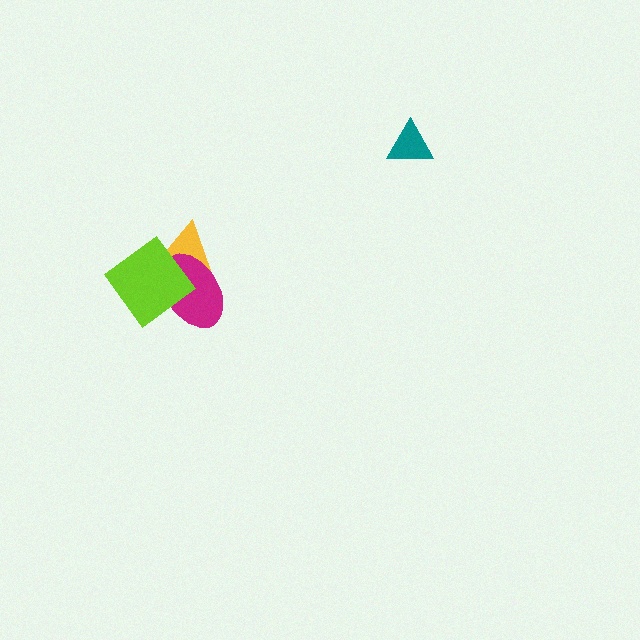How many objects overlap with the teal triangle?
0 objects overlap with the teal triangle.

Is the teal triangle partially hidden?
No, no other shape covers it.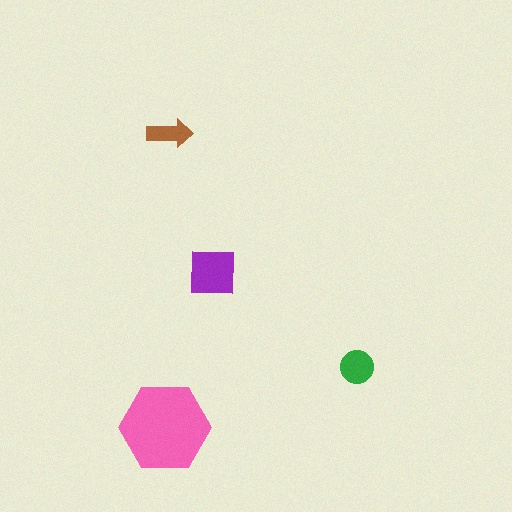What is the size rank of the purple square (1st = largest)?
2nd.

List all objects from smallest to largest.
The brown arrow, the green circle, the purple square, the pink hexagon.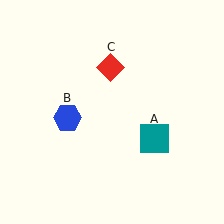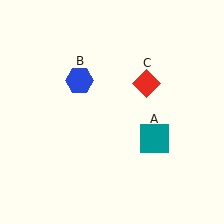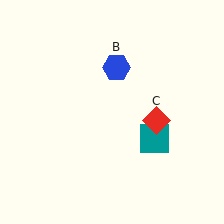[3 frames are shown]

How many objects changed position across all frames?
2 objects changed position: blue hexagon (object B), red diamond (object C).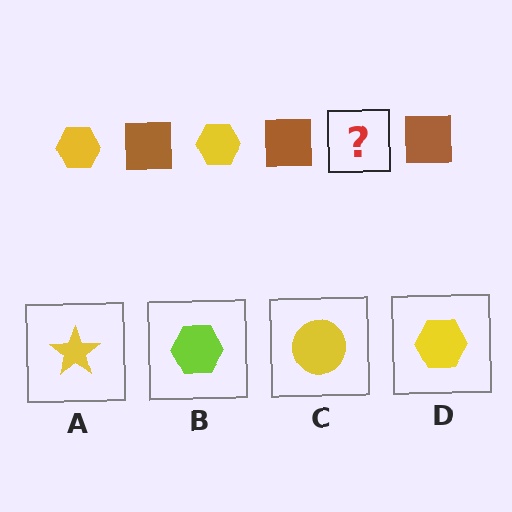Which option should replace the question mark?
Option D.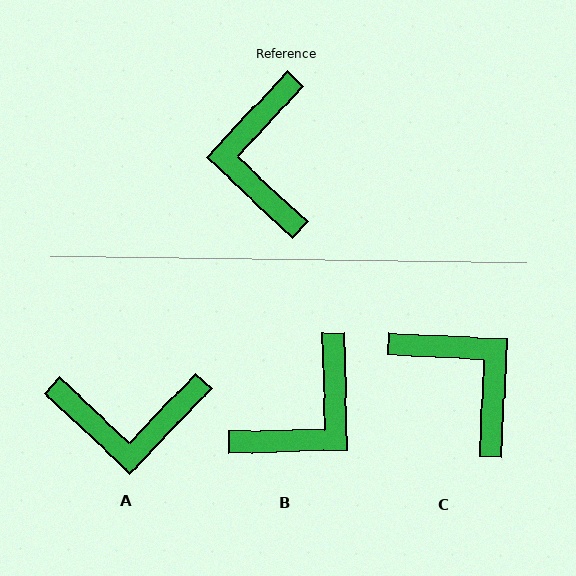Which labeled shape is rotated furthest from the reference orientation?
C, about 140 degrees away.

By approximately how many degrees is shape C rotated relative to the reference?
Approximately 140 degrees clockwise.